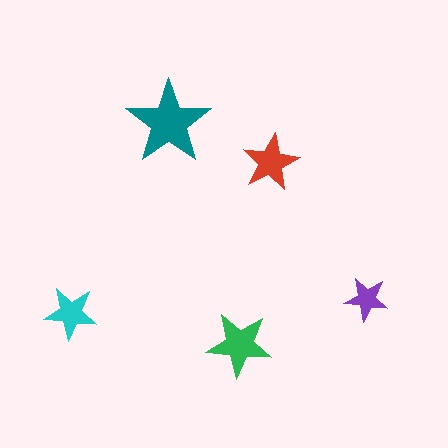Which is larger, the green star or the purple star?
The green one.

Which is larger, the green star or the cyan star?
The green one.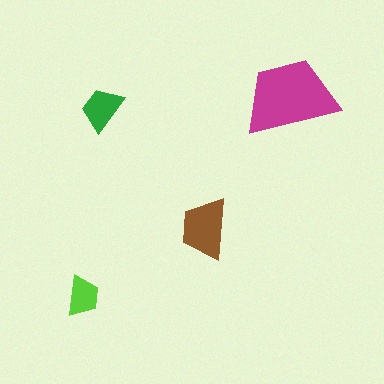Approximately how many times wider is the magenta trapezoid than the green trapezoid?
About 2 times wider.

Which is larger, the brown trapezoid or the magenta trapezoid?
The magenta one.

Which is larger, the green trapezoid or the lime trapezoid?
The green one.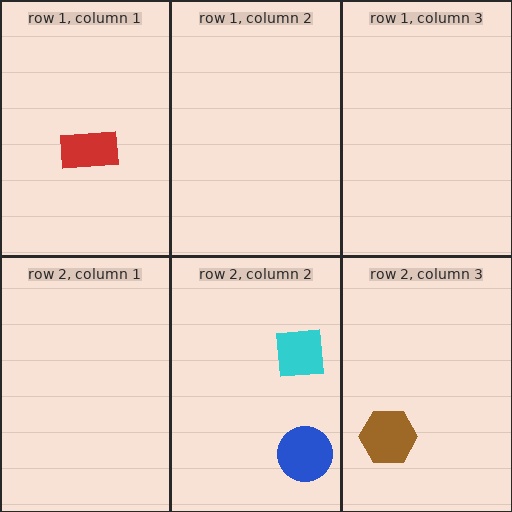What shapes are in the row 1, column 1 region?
The red rectangle.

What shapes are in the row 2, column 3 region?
The brown hexagon.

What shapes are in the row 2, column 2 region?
The blue circle, the cyan square.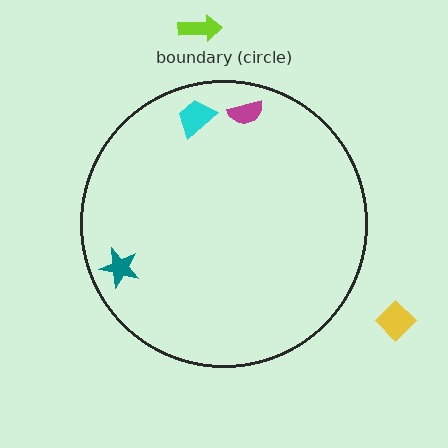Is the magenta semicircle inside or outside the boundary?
Inside.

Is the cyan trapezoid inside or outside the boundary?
Inside.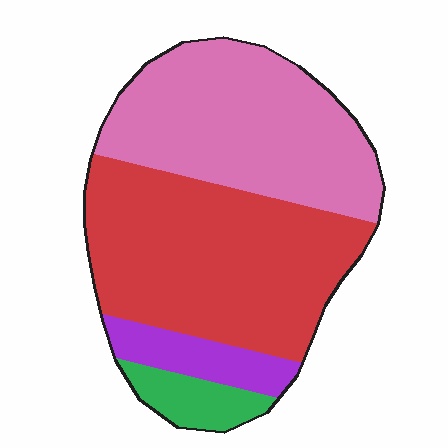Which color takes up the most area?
Red, at roughly 45%.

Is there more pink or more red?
Red.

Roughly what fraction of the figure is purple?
Purple takes up about one tenth (1/10) of the figure.